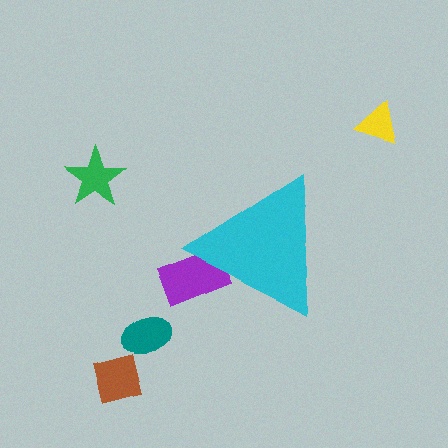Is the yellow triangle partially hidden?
No, the yellow triangle is fully visible.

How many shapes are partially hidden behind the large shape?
1 shape is partially hidden.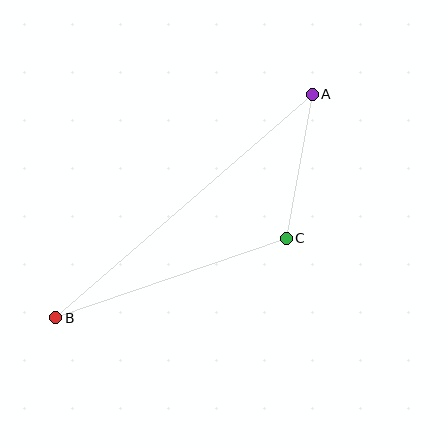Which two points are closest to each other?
Points A and C are closest to each other.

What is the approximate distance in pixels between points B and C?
The distance between B and C is approximately 243 pixels.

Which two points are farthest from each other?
Points A and B are farthest from each other.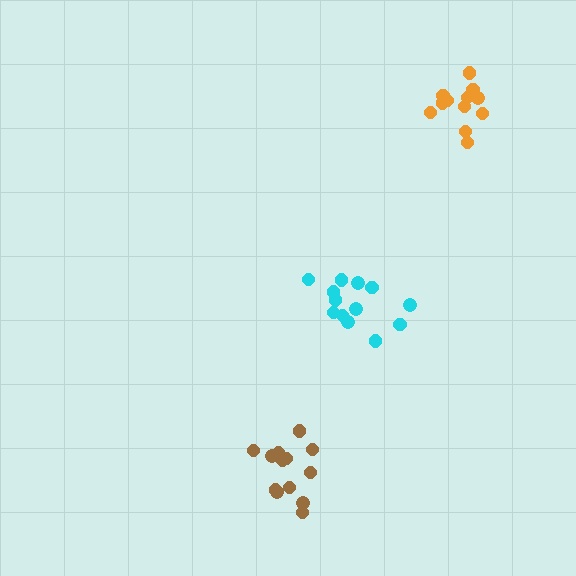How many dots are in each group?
Group 1: 12 dots, Group 2: 13 dots, Group 3: 13 dots (38 total).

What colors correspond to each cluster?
The clusters are colored: orange, cyan, brown.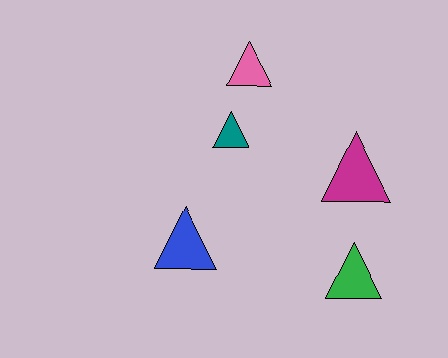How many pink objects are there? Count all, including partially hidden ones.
There is 1 pink object.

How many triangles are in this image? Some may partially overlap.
There are 5 triangles.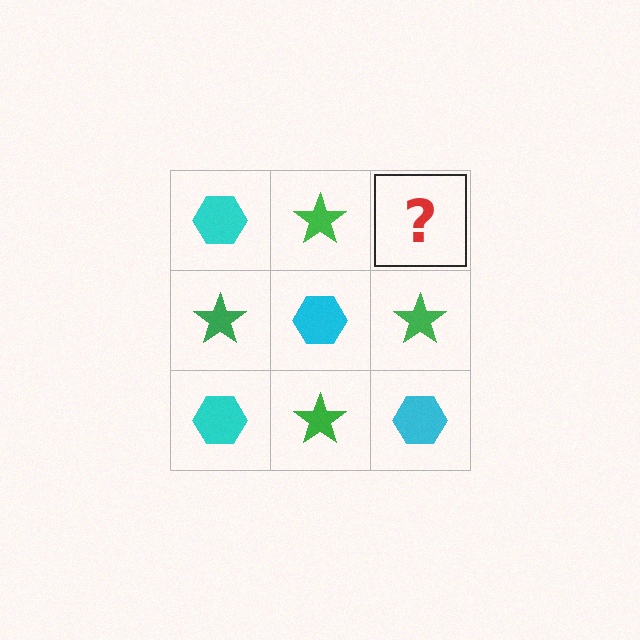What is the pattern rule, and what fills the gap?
The rule is that it alternates cyan hexagon and green star in a checkerboard pattern. The gap should be filled with a cyan hexagon.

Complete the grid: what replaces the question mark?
The question mark should be replaced with a cyan hexagon.